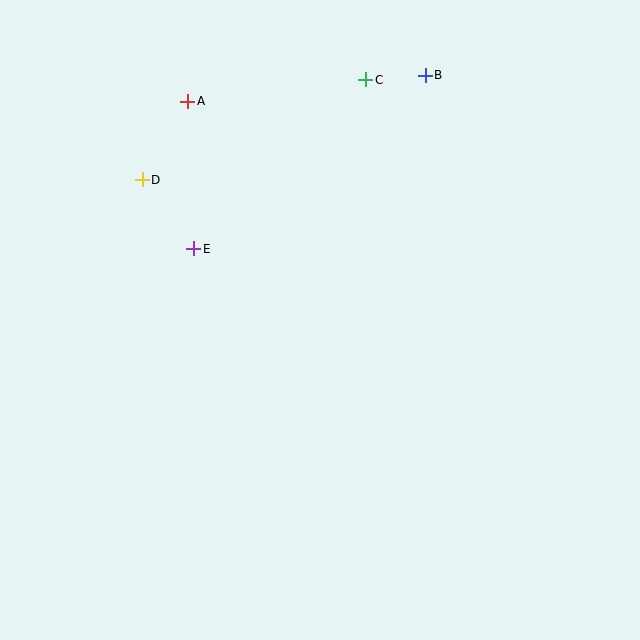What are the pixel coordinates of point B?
Point B is at (425, 75).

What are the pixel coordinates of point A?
Point A is at (188, 101).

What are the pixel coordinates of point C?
Point C is at (366, 80).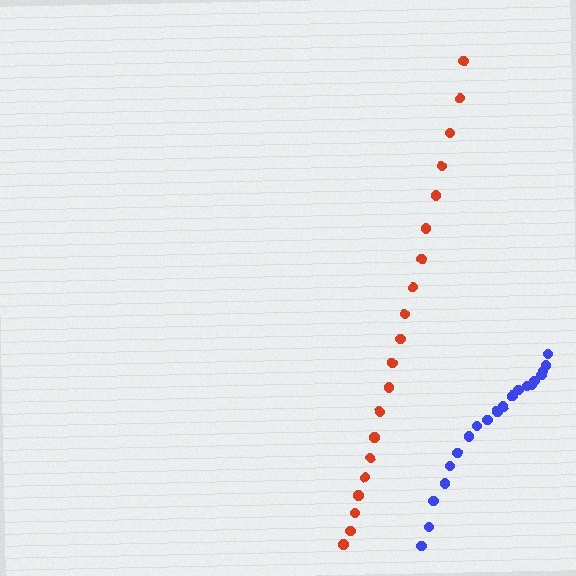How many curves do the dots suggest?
There are 2 distinct paths.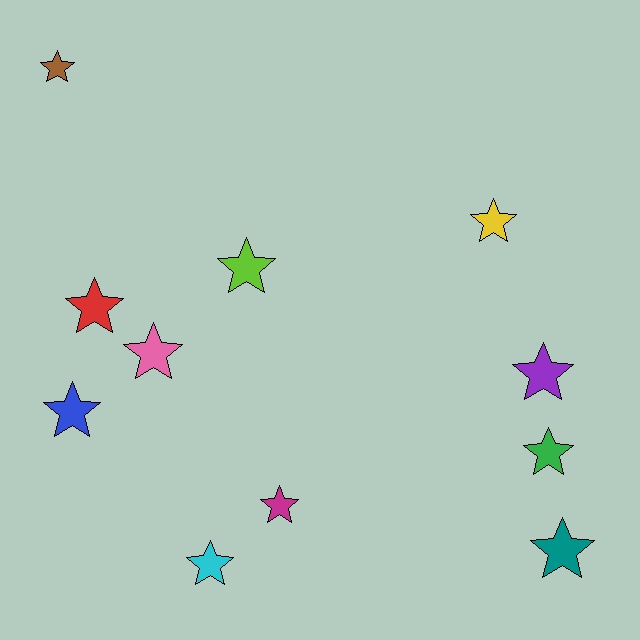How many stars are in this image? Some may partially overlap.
There are 11 stars.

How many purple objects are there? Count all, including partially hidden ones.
There is 1 purple object.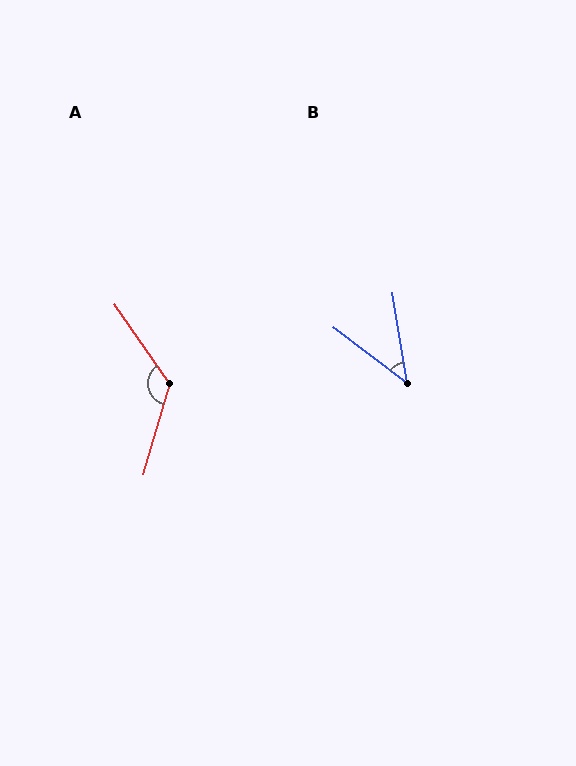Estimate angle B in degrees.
Approximately 44 degrees.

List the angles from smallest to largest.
B (44°), A (129°).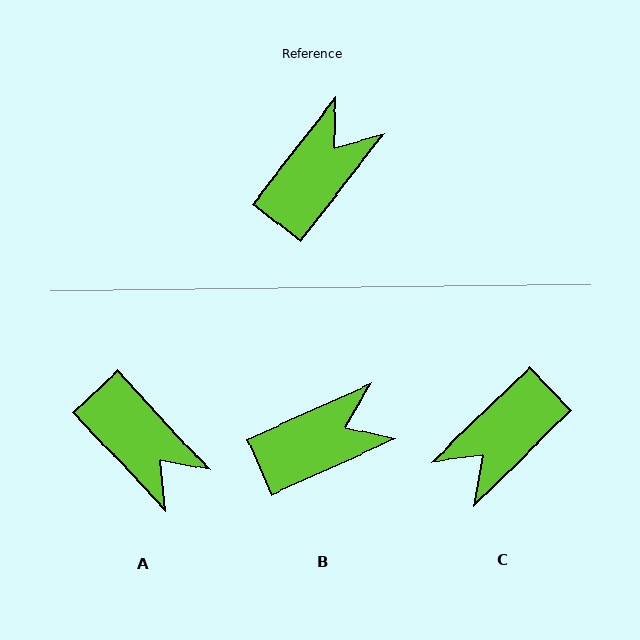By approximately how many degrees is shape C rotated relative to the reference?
Approximately 172 degrees counter-clockwise.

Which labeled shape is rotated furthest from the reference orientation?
C, about 172 degrees away.